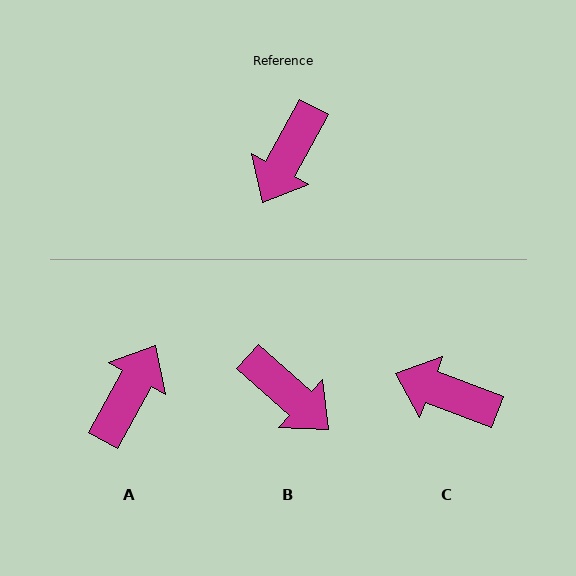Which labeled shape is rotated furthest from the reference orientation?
A, about 180 degrees away.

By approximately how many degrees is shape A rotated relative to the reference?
Approximately 180 degrees counter-clockwise.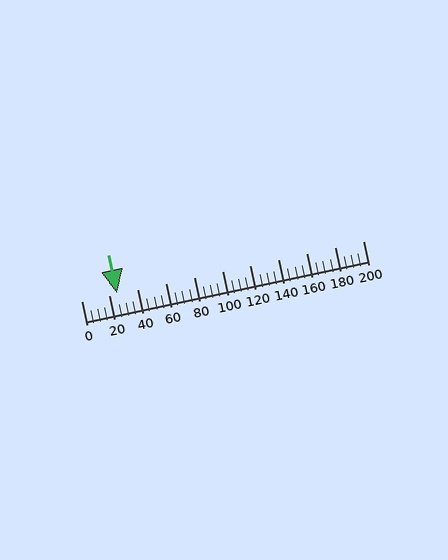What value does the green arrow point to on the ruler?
The green arrow points to approximately 25.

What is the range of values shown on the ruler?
The ruler shows values from 0 to 200.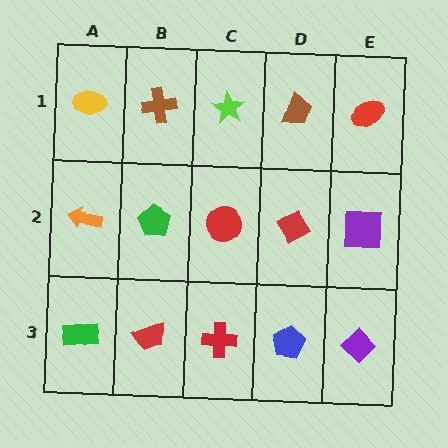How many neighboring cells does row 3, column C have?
3.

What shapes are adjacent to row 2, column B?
A brown cross (row 1, column B), a red trapezoid (row 3, column B), an orange arrow (row 2, column A), a red circle (row 2, column C).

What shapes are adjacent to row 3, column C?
A red circle (row 2, column C), a red trapezoid (row 3, column B), a blue pentagon (row 3, column D).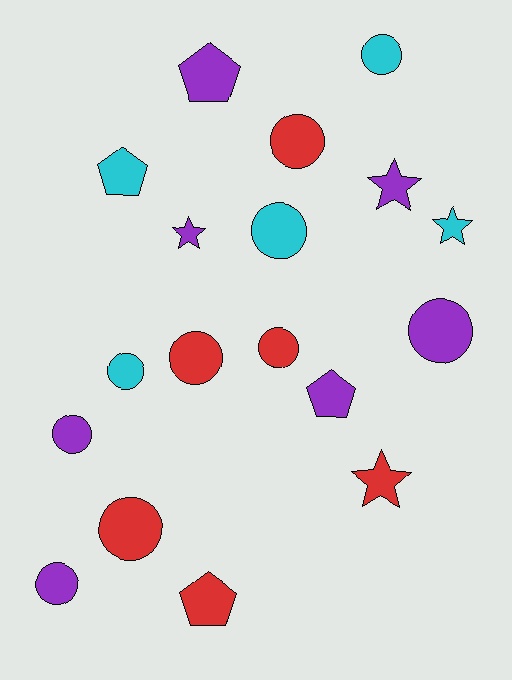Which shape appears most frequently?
Circle, with 10 objects.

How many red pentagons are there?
There is 1 red pentagon.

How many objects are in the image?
There are 18 objects.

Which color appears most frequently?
Purple, with 7 objects.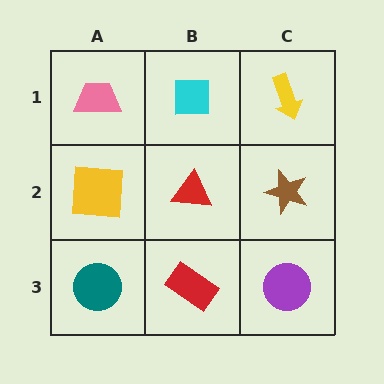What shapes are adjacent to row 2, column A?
A pink trapezoid (row 1, column A), a teal circle (row 3, column A), a red triangle (row 2, column B).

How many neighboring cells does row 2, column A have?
3.